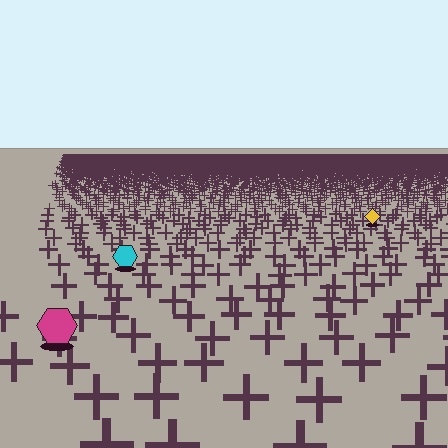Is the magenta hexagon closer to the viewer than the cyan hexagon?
Yes. The magenta hexagon is closer — you can tell from the texture gradient: the ground texture is coarser near it.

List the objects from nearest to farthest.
From nearest to farthest: the magenta hexagon, the cyan hexagon, the yellow diamond.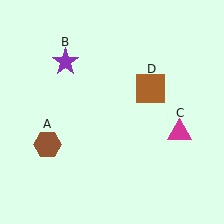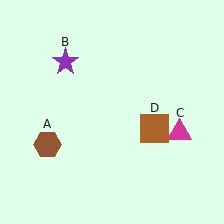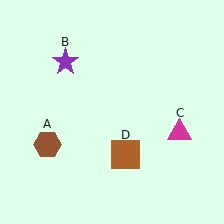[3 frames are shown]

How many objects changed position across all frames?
1 object changed position: brown square (object D).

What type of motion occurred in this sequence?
The brown square (object D) rotated clockwise around the center of the scene.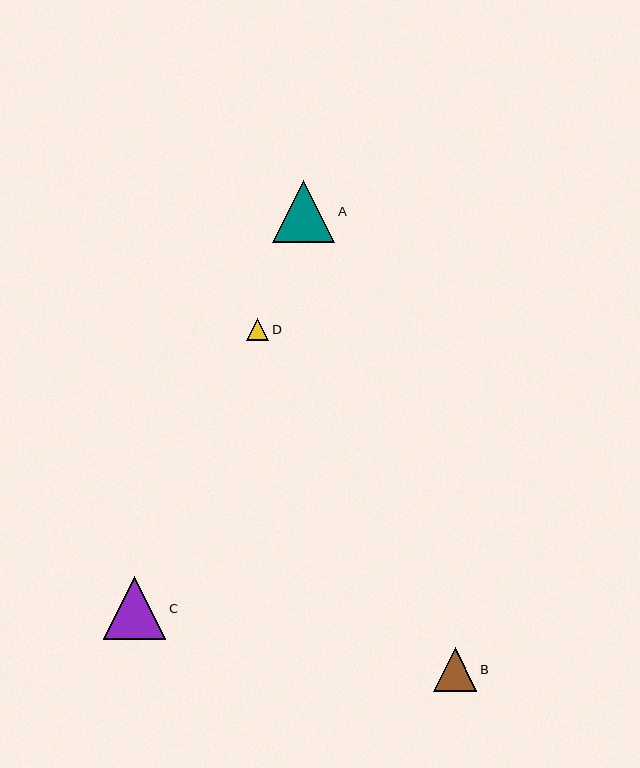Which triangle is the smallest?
Triangle D is the smallest with a size of approximately 22 pixels.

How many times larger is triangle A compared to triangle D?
Triangle A is approximately 2.8 times the size of triangle D.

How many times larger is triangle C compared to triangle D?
Triangle C is approximately 2.8 times the size of triangle D.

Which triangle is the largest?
Triangle A is the largest with a size of approximately 62 pixels.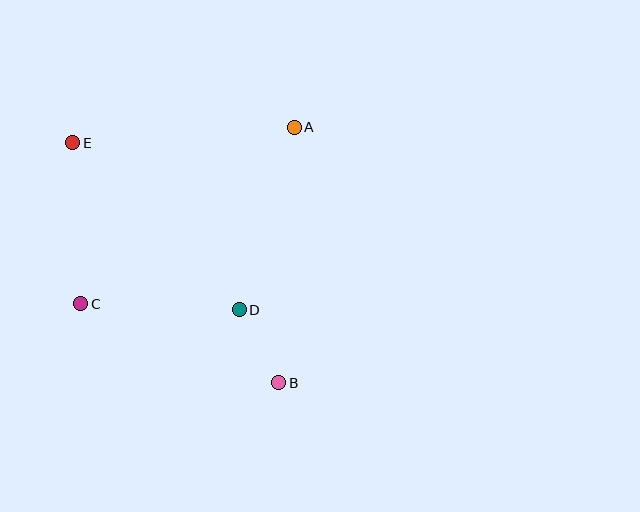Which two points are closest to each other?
Points B and D are closest to each other.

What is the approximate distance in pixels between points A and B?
The distance between A and B is approximately 256 pixels.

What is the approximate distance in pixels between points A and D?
The distance between A and D is approximately 191 pixels.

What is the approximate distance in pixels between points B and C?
The distance between B and C is approximately 213 pixels.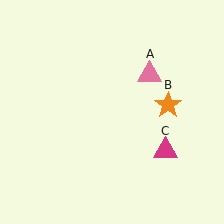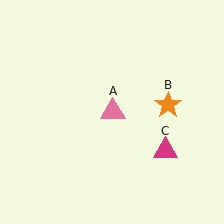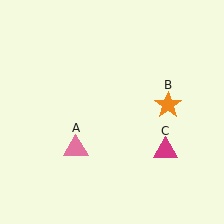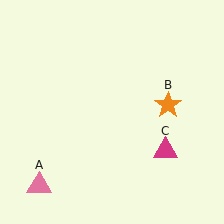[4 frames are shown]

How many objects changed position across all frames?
1 object changed position: pink triangle (object A).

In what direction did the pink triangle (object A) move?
The pink triangle (object A) moved down and to the left.